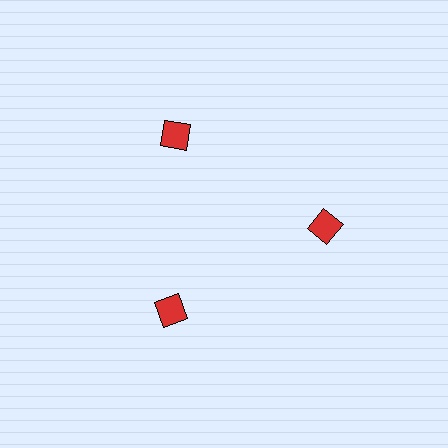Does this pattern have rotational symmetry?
Yes, this pattern has 3-fold rotational symmetry. It looks the same after rotating 120 degrees around the center.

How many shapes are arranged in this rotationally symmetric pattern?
There are 3 shapes, arranged in 3 groups of 1.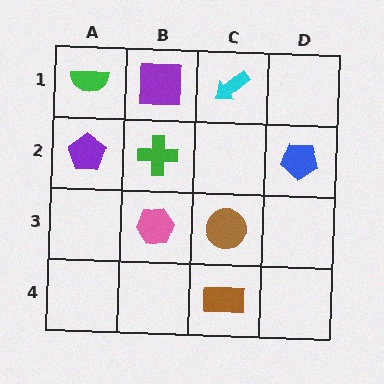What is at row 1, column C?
A cyan arrow.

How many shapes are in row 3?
2 shapes.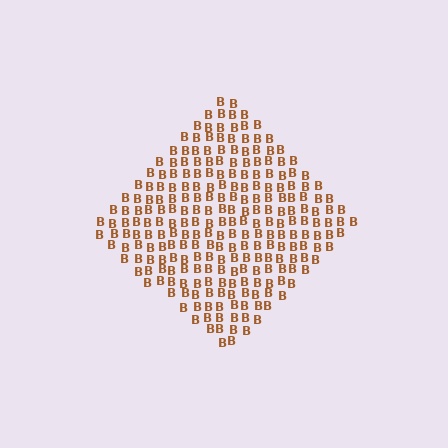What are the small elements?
The small elements are letter B's.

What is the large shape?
The large shape is a diamond.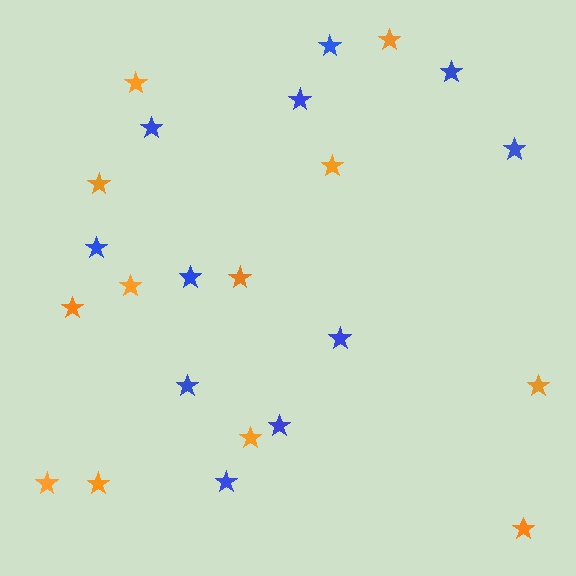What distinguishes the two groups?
There are 2 groups: one group of blue stars (11) and one group of orange stars (12).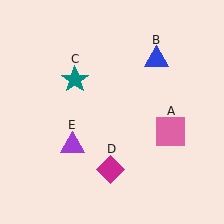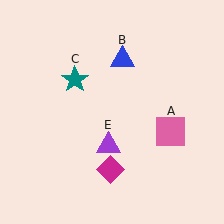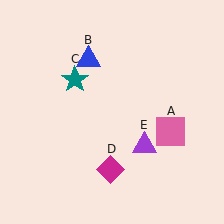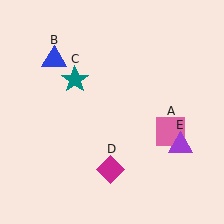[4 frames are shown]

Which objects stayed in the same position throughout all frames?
Pink square (object A) and teal star (object C) and magenta diamond (object D) remained stationary.